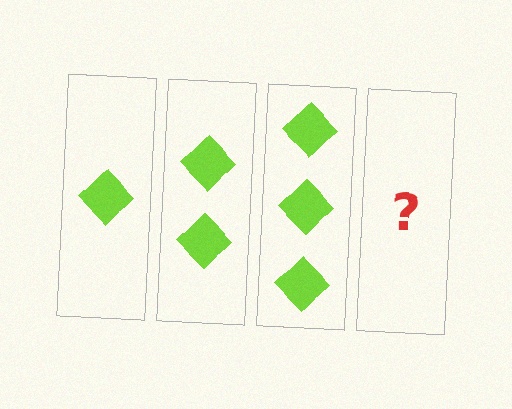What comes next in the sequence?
The next element should be 4 diamonds.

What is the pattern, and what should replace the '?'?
The pattern is that each step adds one more diamond. The '?' should be 4 diamonds.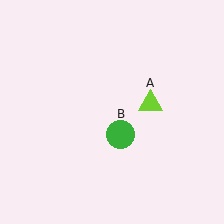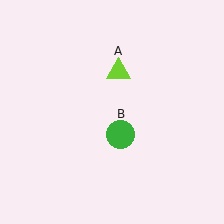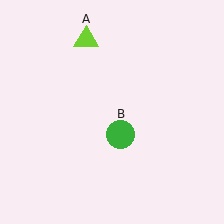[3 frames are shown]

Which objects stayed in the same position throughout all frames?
Green circle (object B) remained stationary.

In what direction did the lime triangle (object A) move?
The lime triangle (object A) moved up and to the left.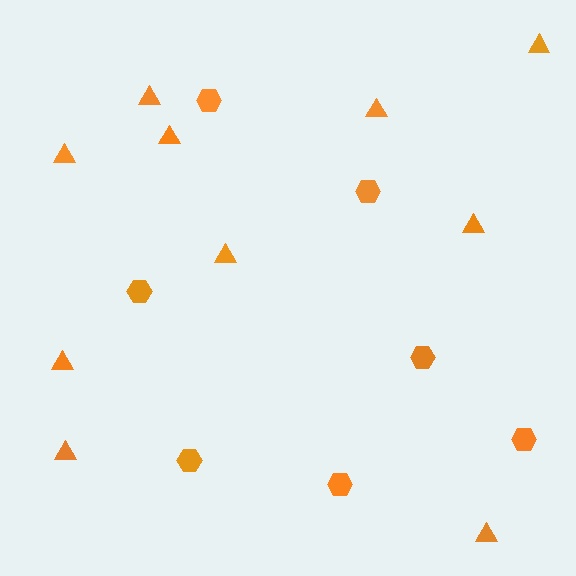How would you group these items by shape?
There are 2 groups: one group of hexagons (7) and one group of triangles (10).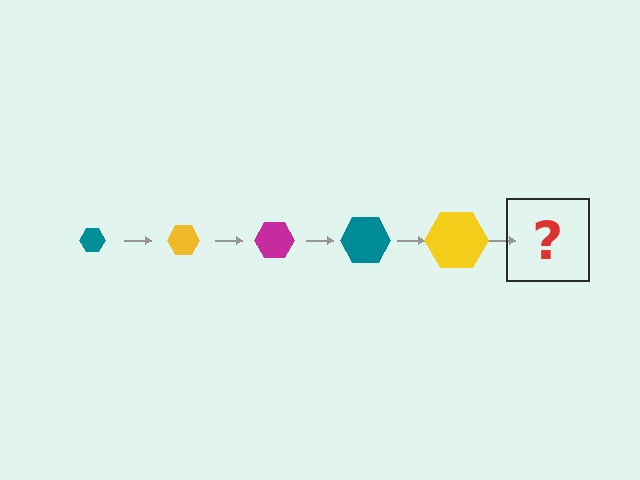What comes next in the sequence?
The next element should be a magenta hexagon, larger than the previous one.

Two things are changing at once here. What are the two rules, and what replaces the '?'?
The two rules are that the hexagon grows larger each step and the color cycles through teal, yellow, and magenta. The '?' should be a magenta hexagon, larger than the previous one.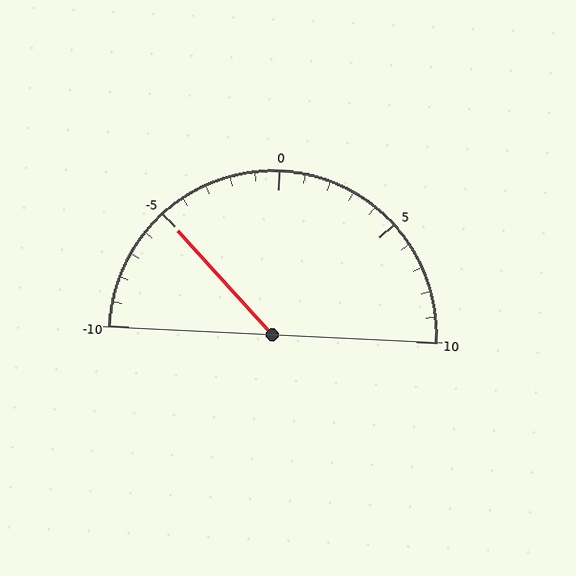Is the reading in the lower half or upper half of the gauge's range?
The reading is in the lower half of the range (-10 to 10).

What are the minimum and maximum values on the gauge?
The gauge ranges from -10 to 10.